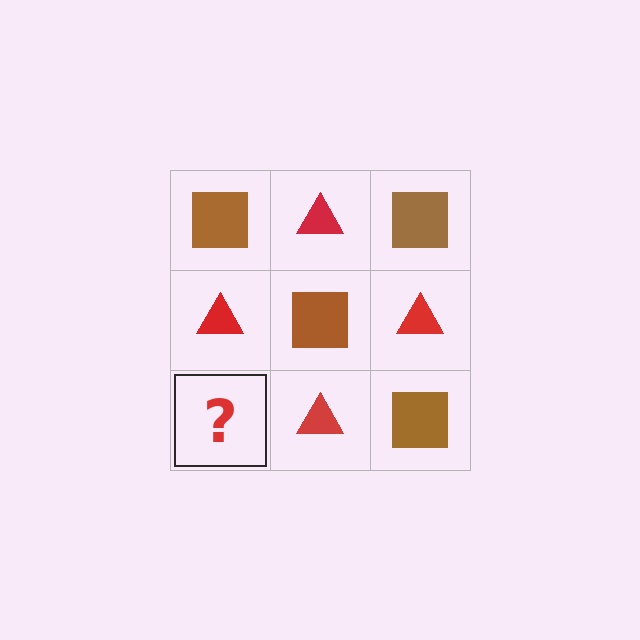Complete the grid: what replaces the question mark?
The question mark should be replaced with a brown square.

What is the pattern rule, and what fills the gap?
The rule is that it alternates brown square and red triangle in a checkerboard pattern. The gap should be filled with a brown square.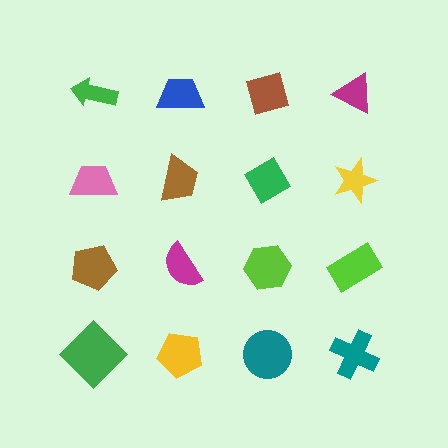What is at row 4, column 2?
A yellow pentagon.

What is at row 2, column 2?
A brown trapezoid.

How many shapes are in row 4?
4 shapes.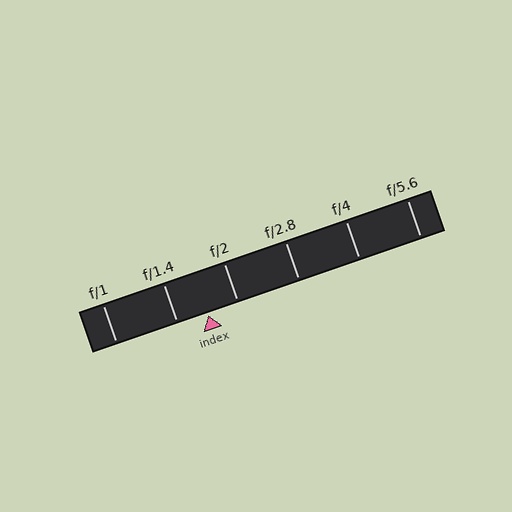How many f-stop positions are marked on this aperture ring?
There are 6 f-stop positions marked.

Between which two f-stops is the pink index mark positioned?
The index mark is between f/1.4 and f/2.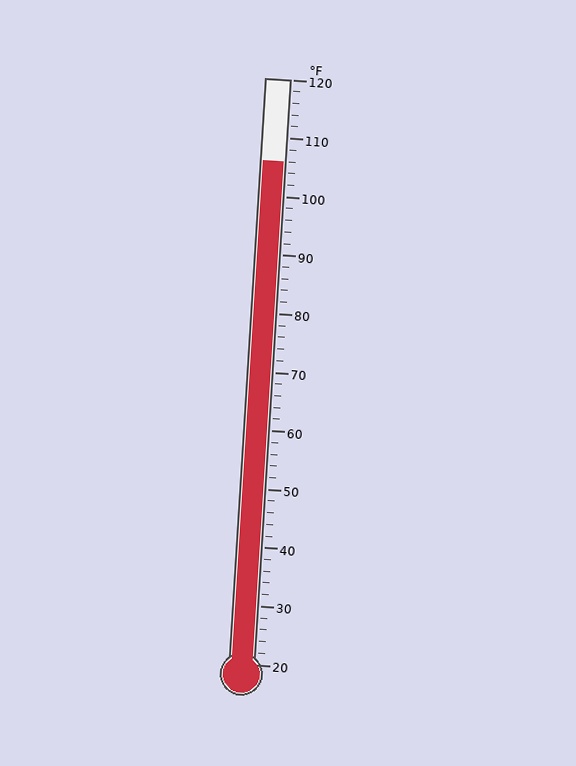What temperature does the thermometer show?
The thermometer shows approximately 106°F.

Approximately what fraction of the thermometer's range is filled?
The thermometer is filled to approximately 85% of its range.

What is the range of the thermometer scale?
The thermometer scale ranges from 20°F to 120°F.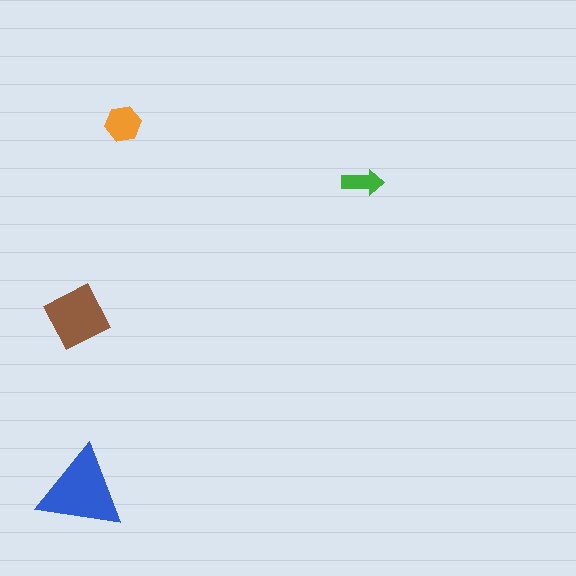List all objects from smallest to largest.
The green arrow, the orange hexagon, the brown diamond, the blue triangle.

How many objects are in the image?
There are 4 objects in the image.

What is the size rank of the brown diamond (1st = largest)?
2nd.